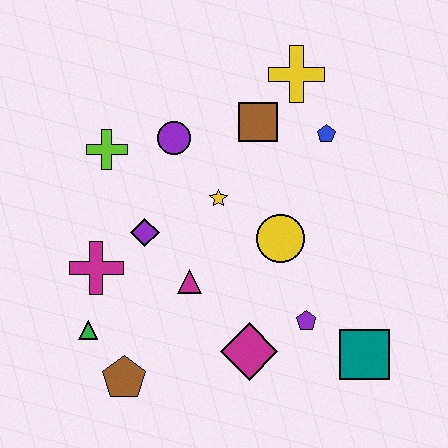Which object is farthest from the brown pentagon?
The yellow cross is farthest from the brown pentagon.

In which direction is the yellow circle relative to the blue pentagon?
The yellow circle is below the blue pentagon.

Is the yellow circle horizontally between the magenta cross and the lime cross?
No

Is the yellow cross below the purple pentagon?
No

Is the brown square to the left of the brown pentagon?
No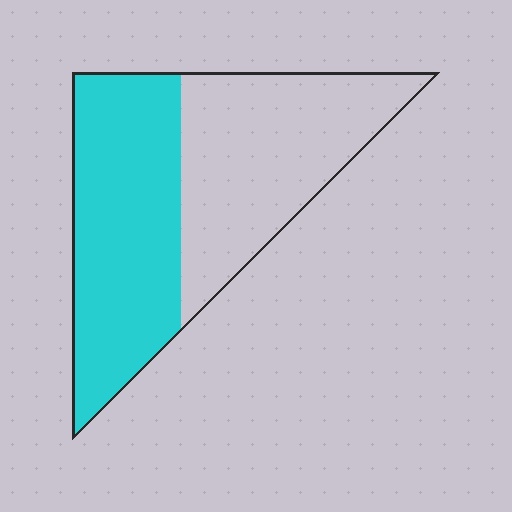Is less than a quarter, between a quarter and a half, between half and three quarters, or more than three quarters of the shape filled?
Between half and three quarters.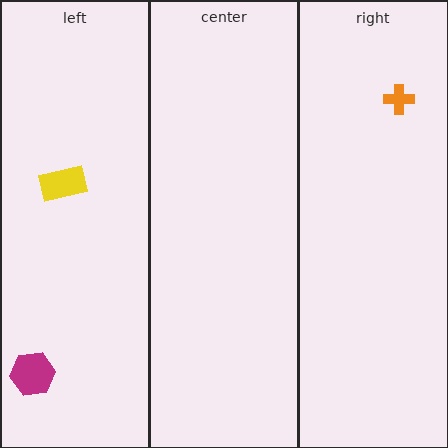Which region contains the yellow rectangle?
The left region.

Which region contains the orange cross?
The right region.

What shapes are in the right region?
The orange cross.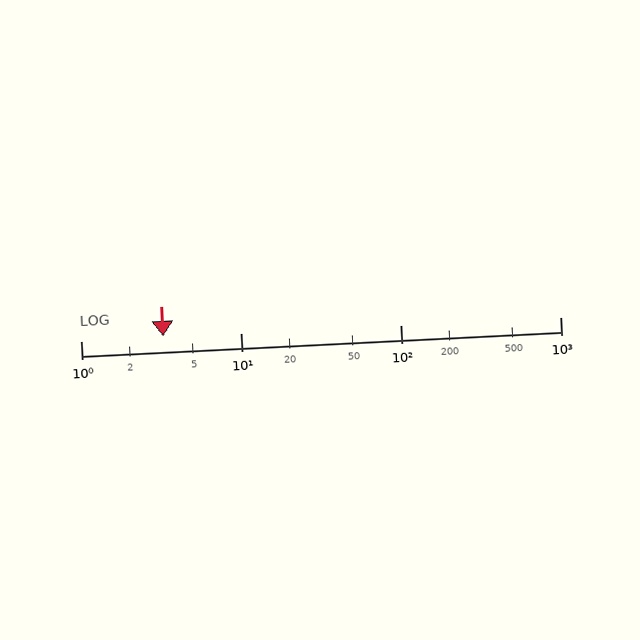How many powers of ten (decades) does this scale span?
The scale spans 3 decades, from 1 to 1000.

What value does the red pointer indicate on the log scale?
The pointer indicates approximately 3.3.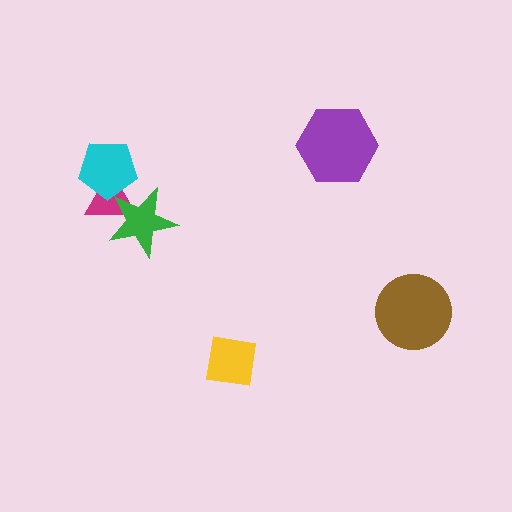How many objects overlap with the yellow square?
0 objects overlap with the yellow square.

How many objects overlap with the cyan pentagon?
1 object overlaps with the cyan pentagon.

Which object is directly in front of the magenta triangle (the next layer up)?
The cyan pentagon is directly in front of the magenta triangle.